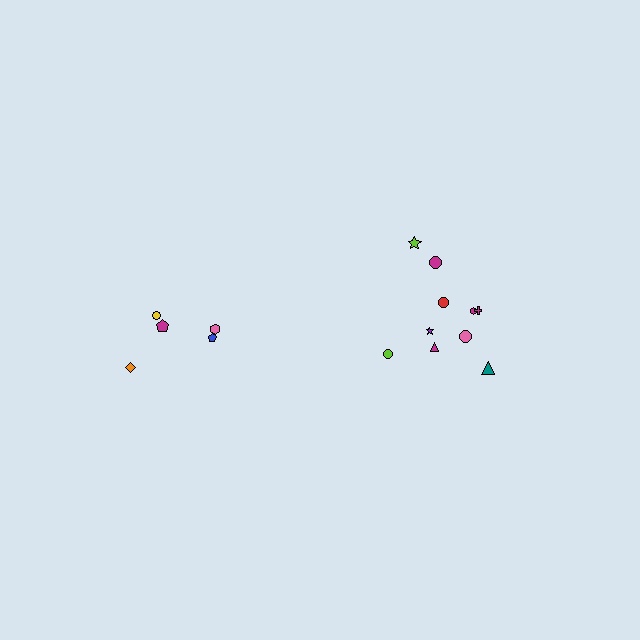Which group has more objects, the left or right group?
The right group.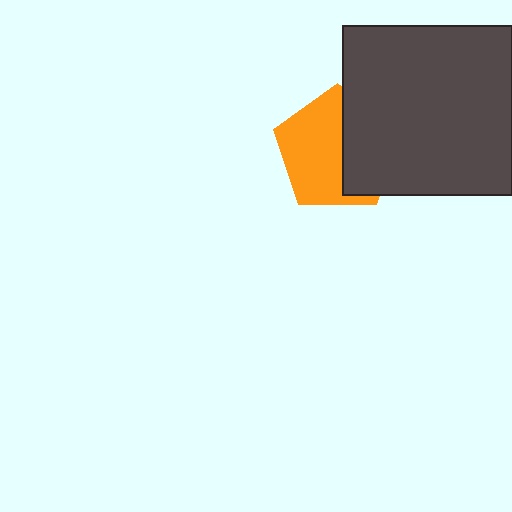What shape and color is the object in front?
The object in front is a dark gray square.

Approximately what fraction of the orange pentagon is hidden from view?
Roughly 42% of the orange pentagon is hidden behind the dark gray square.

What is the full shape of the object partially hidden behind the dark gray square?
The partially hidden object is an orange pentagon.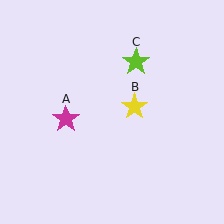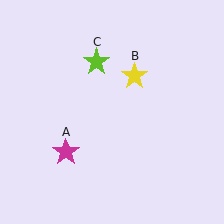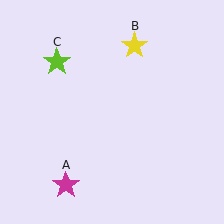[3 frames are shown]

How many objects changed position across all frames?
3 objects changed position: magenta star (object A), yellow star (object B), lime star (object C).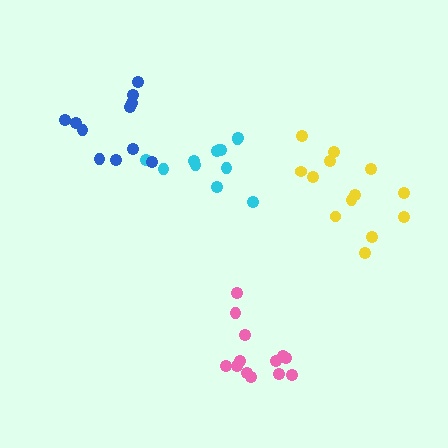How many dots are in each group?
Group 1: 12 dots, Group 2: 11 dots, Group 3: 13 dots, Group 4: 13 dots (49 total).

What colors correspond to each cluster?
The clusters are colored: cyan, blue, pink, yellow.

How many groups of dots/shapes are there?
There are 4 groups.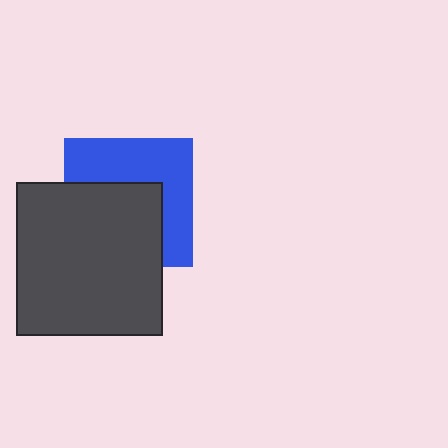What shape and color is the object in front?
The object in front is a dark gray rectangle.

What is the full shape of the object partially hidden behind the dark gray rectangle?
The partially hidden object is a blue square.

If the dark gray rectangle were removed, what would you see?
You would see the complete blue square.